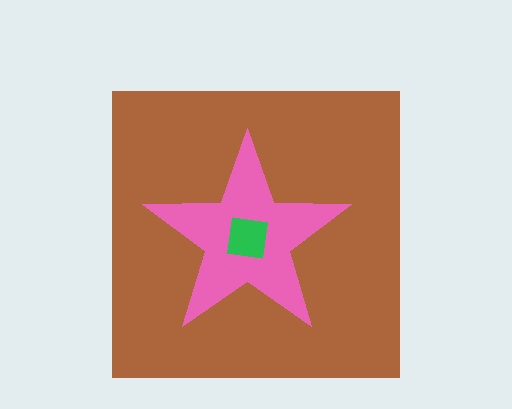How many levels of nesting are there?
3.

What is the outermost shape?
The brown square.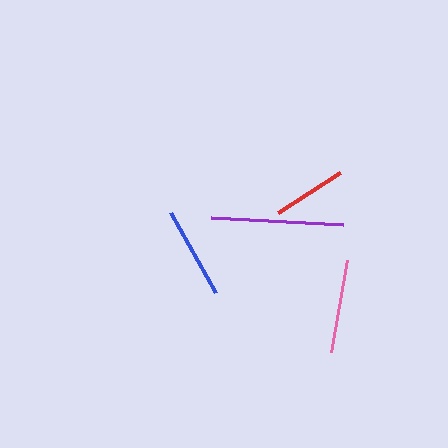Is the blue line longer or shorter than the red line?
The blue line is longer than the red line.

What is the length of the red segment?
The red segment is approximately 74 pixels long.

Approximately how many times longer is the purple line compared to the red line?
The purple line is approximately 1.8 times the length of the red line.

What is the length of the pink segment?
The pink segment is approximately 94 pixels long.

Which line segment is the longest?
The purple line is the longest at approximately 132 pixels.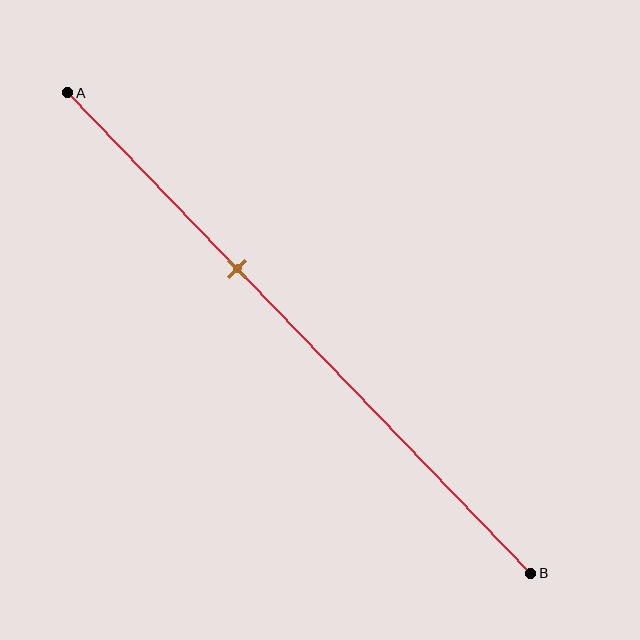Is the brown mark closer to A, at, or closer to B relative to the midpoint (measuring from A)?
The brown mark is closer to point A than the midpoint of segment AB.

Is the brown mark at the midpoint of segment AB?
No, the mark is at about 35% from A, not at the 50% midpoint.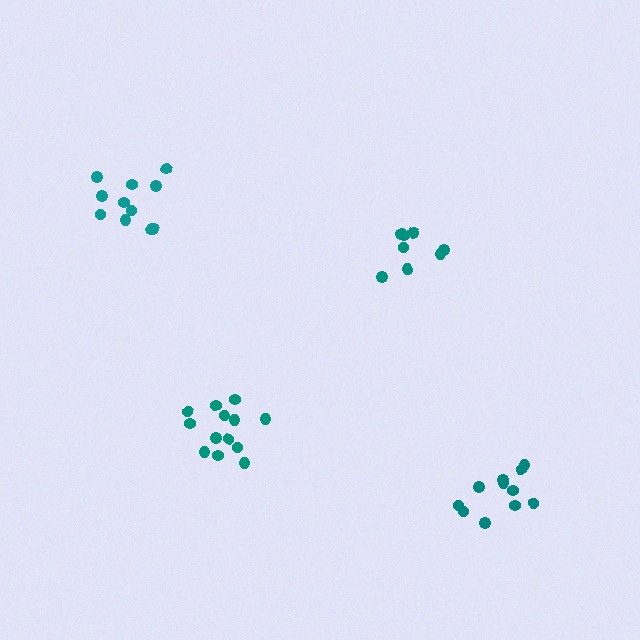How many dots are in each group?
Group 1: 11 dots, Group 2: 11 dots, Group 3: 13 dots, Group 4: 8 dots (43 total).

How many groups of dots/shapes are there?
There are 4 groups.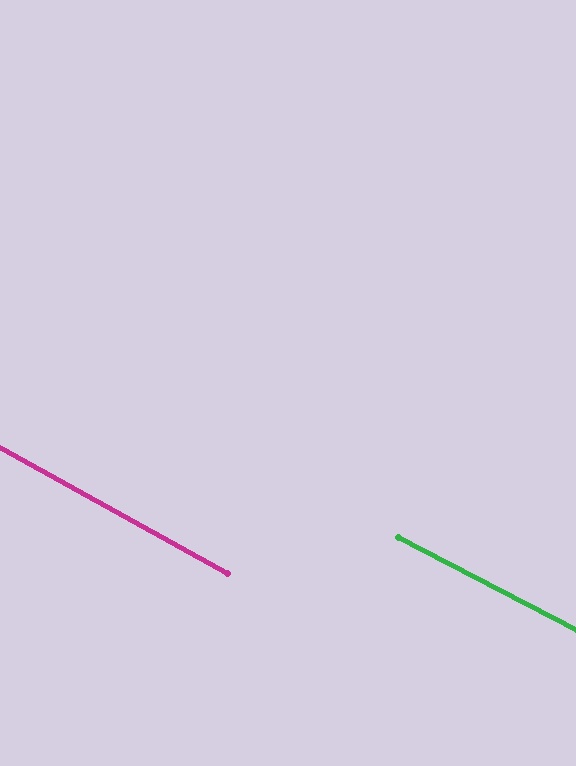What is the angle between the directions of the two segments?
Approximately 2 degrees.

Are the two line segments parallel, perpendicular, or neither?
Parallel — their directions differ by only 1.7°.